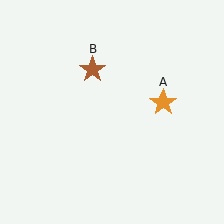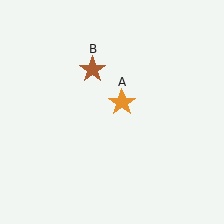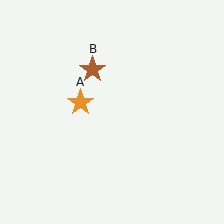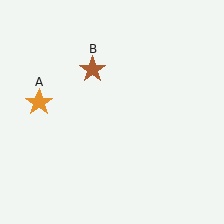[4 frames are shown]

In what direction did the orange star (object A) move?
The orange star (object A) moved left.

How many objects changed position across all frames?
1 object changed position: orange star (object A).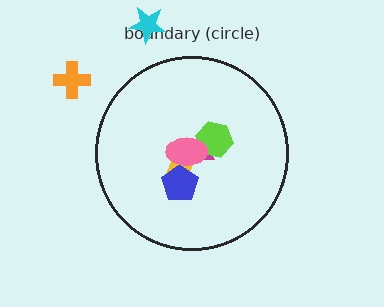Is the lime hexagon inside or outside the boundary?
Inside.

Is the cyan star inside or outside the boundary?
Outside.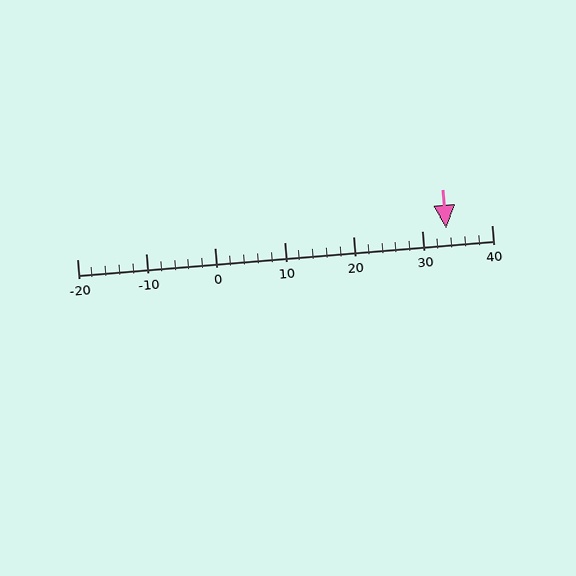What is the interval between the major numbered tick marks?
The major tick marks are spaced 10 units apart.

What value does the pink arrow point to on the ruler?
The pink arrow points to approximately 33.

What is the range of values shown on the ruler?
The ruler shows values from -20 to 40.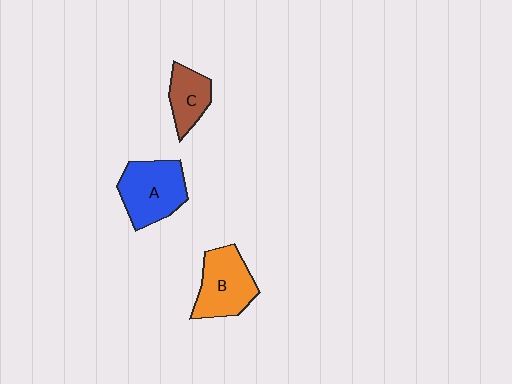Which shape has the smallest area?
Shape C (brown).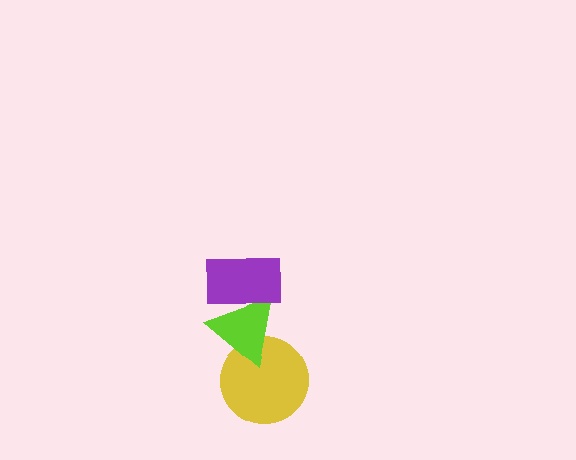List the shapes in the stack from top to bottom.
From top to bottom: the purple rectangle, the lime triangle, the yellow circle.